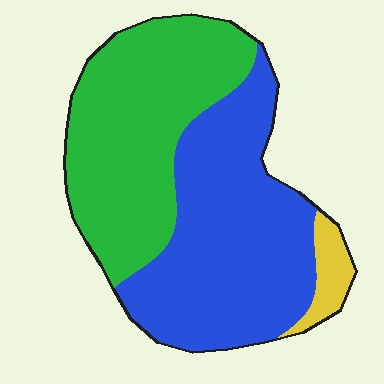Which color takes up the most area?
Blue, at roughly 50%.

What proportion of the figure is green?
Green covers roughly 45% of the figure.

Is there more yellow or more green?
Green.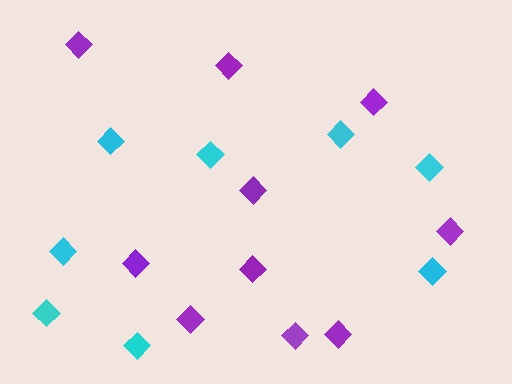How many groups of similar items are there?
There are 2 groups: one group of purple diamonds (10) and one group of cyan diamonds (8).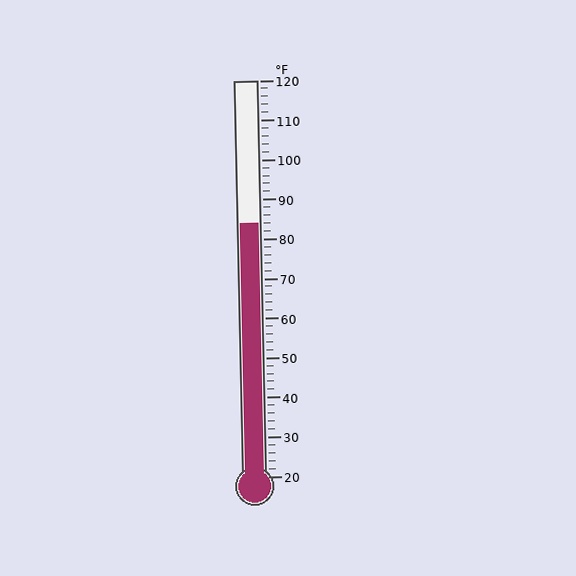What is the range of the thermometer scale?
The thermometer scale ranges from 20°F to 120°F.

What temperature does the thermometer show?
The thermometer shows approximately 84°F.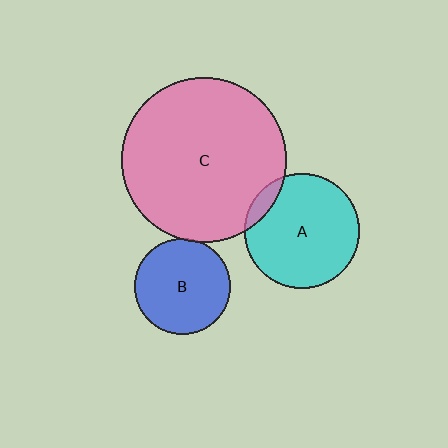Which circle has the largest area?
Circle C (pink).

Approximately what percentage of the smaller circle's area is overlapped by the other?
Approximately 10%.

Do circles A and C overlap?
Yes.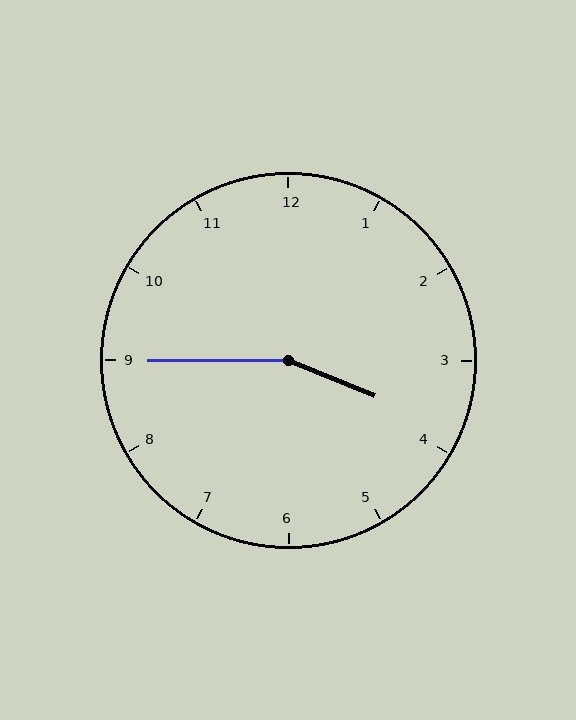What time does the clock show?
3:45.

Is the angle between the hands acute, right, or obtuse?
It is obtuse.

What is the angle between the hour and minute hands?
Approximately 158 degrees.